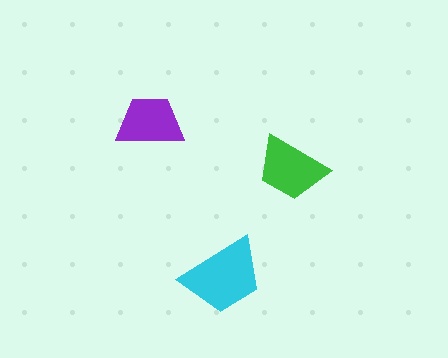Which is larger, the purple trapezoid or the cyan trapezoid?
The cyan one.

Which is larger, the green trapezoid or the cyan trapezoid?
The cyan one.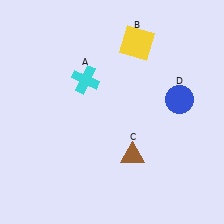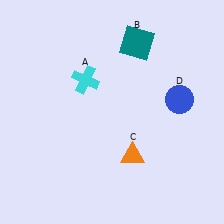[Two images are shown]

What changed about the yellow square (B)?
In Image 1, B is yellow. In Image 2, it changed to teal.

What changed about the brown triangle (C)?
In Image 1, C is brown. In Image 2, it changed to orange.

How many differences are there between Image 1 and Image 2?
There are 2 differences between the two images.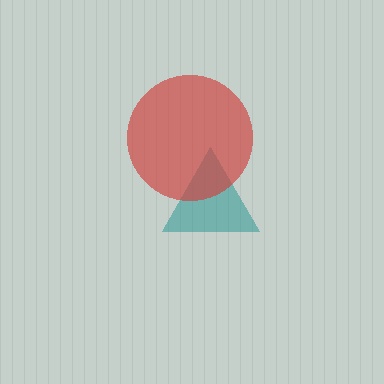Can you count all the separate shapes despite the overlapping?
Yes, there are 2 separate shapes.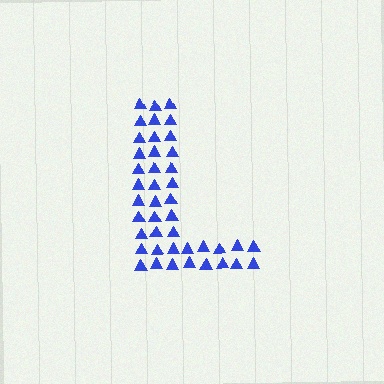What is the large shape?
The large shape is the letter L.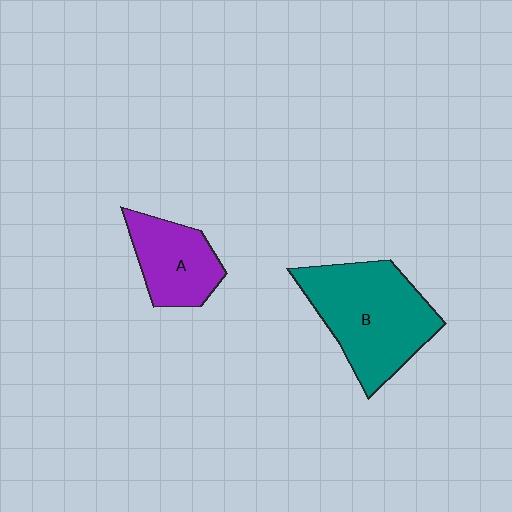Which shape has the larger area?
Shape B (teal).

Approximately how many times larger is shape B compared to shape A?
Approximately 1.8 times.